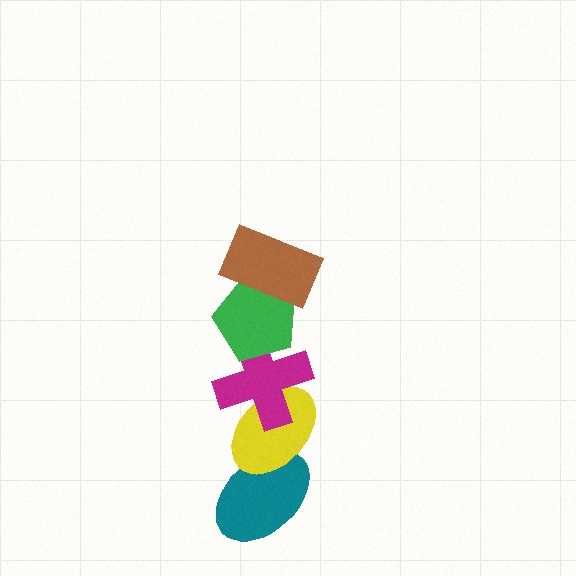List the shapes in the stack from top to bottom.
From top to bottom: the brown rectangle, the green pentagon, the magenta cross, the yellow ellipse, the teal ellipse.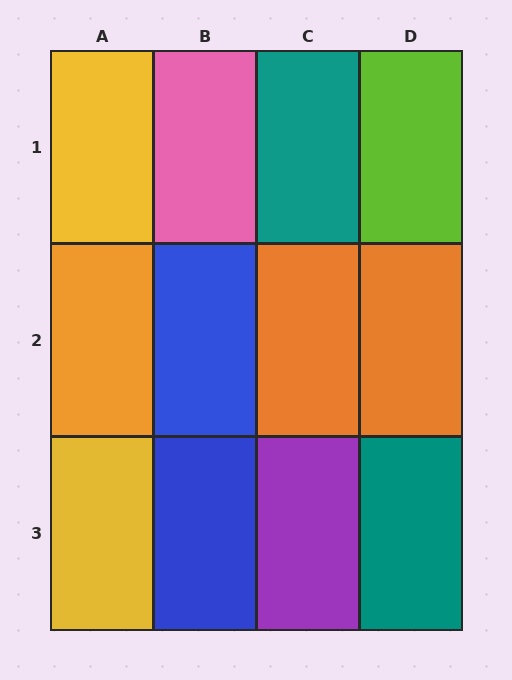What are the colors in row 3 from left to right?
Yellow, blue, purple, teal.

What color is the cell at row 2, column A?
Orange.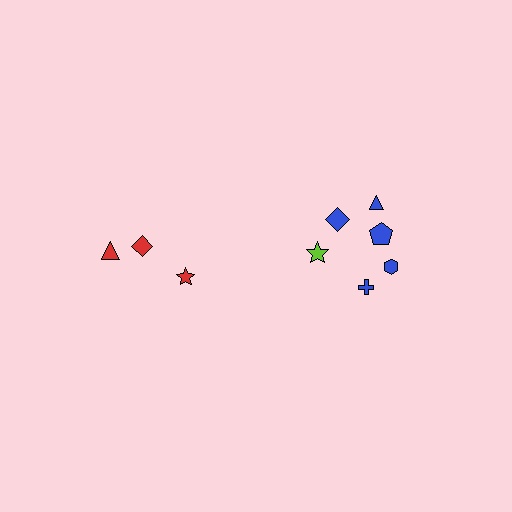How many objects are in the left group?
There are 3 objects.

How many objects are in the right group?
There are 6 objects.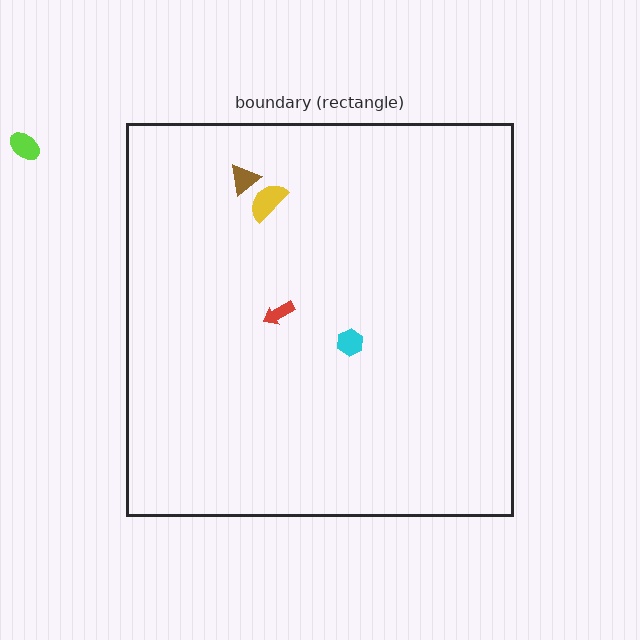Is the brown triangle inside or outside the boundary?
Inside.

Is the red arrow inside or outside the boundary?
Inside.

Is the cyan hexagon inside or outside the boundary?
Inside.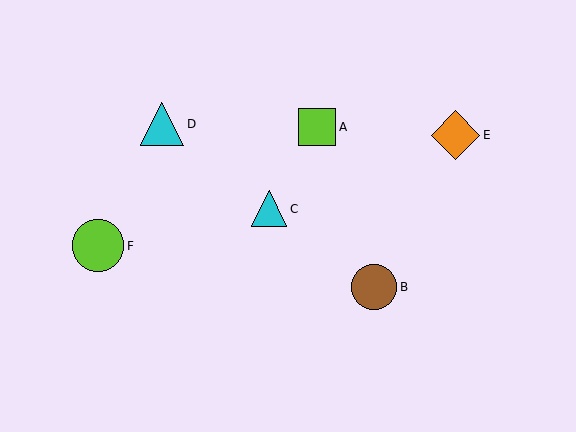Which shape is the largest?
The lime circle (labeled F) is the largest.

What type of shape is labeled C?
Shape C is a cyan triangle.